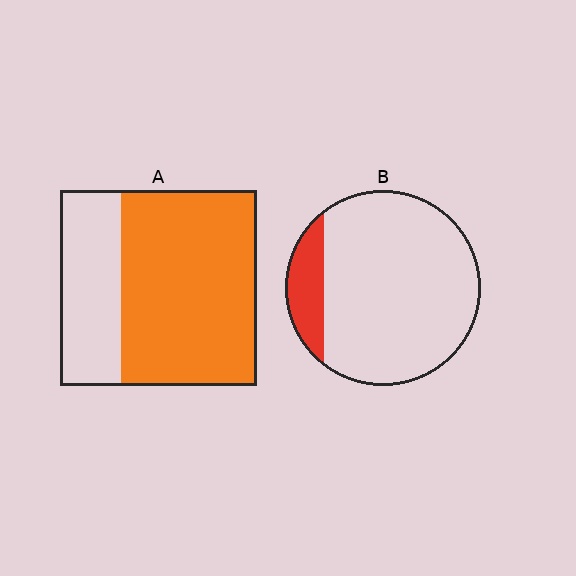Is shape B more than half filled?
No.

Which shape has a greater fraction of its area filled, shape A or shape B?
Shape A.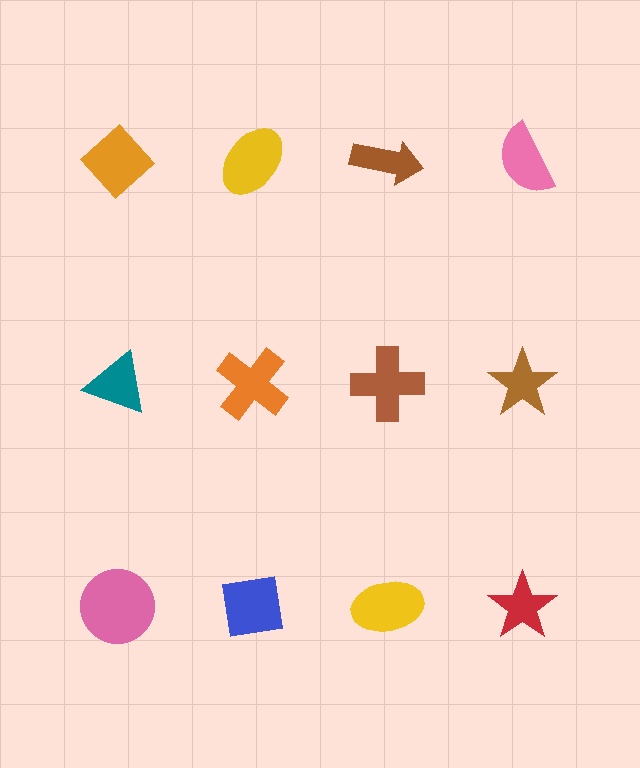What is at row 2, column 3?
A brown cross.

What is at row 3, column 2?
A blue square.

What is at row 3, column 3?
A yellow ellipse.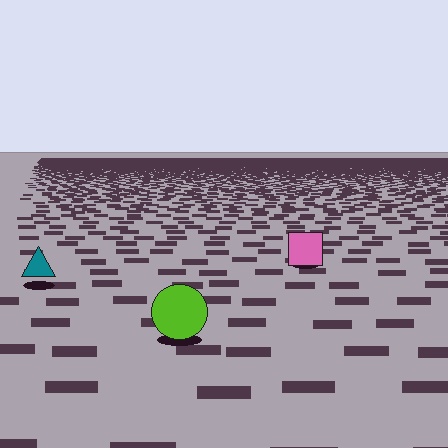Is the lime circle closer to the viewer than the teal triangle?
Yes. The lime circle is closer — you can tell from the texture gradient: the ground texture is coarser near it.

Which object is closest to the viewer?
The lime circle is closest. The texture marks near it are larger and more spread out.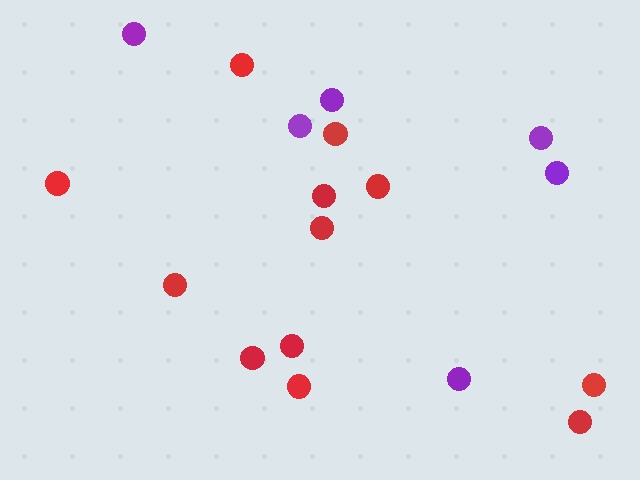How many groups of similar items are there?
There are 2 groups: one group of red circles (12) and one group of purple circles (6).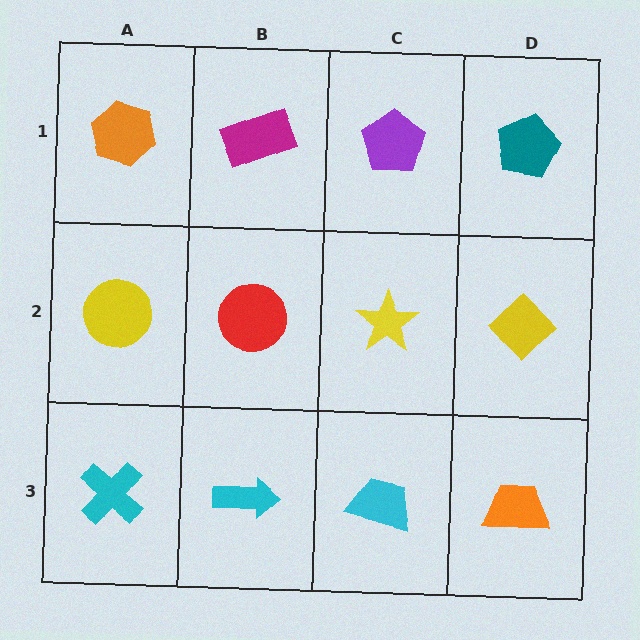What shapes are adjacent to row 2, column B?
A magenta rectangle (row 1, column B), a cyan arrow (row 3, column B), a yellow circle (row 2, column A), a yellow star (row 2, column C).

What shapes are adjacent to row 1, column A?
A yellow circle (row 2, column A), a magenta rectangle (row 1, column B).